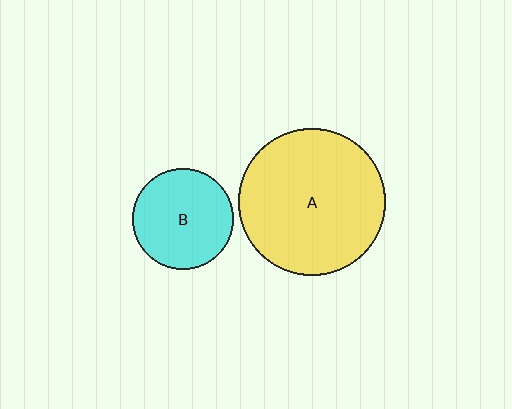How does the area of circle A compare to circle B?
Approximately 2.1 times.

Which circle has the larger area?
Circle A (yellow).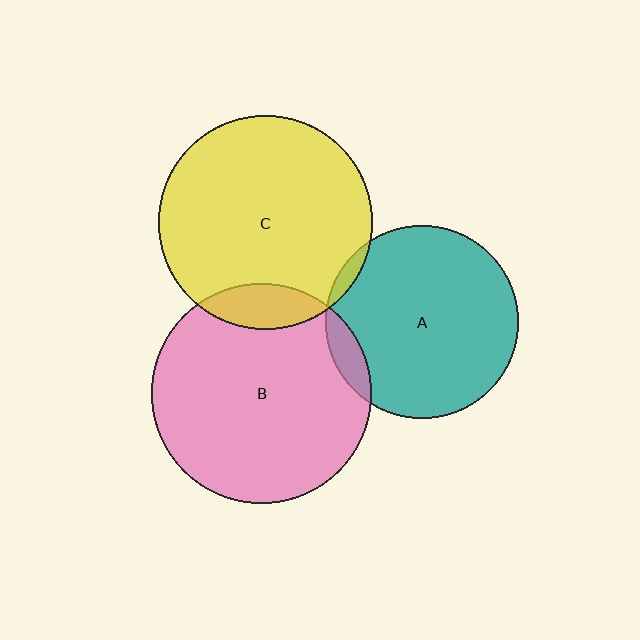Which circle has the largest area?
Circle B (pink).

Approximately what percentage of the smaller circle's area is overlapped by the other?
Approximately 10%.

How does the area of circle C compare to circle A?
Approximately 1.2 times.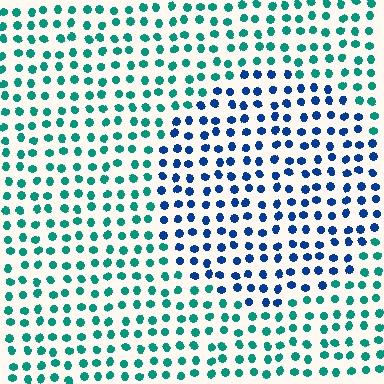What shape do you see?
I see a circle.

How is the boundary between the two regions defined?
The boundary is defined purely by a slight shift in hue (about 48 degrees). Spacing, size, and orientation are identical on both sides.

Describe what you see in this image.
The image is filled with small teal elements in a uniform arrangement. A circle-shaped region is visible where the elements are tinted to a slightly different hue, forming a subtle color boundary.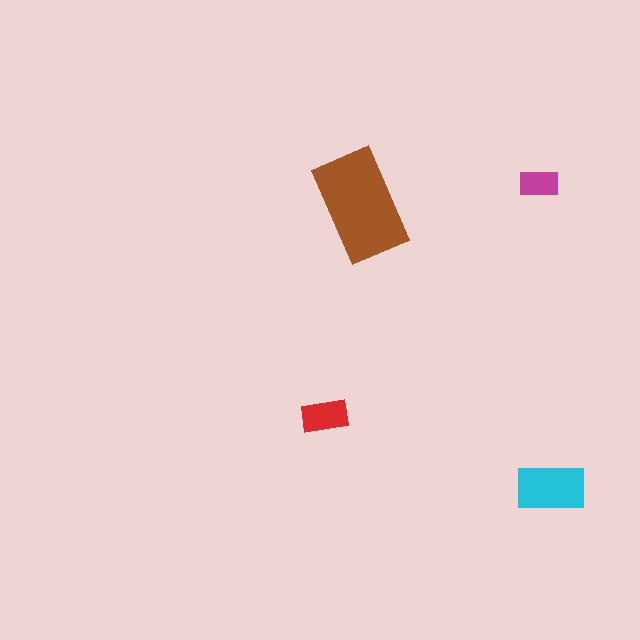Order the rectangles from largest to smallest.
the brown one, the cyan one, the red one, the magenta one.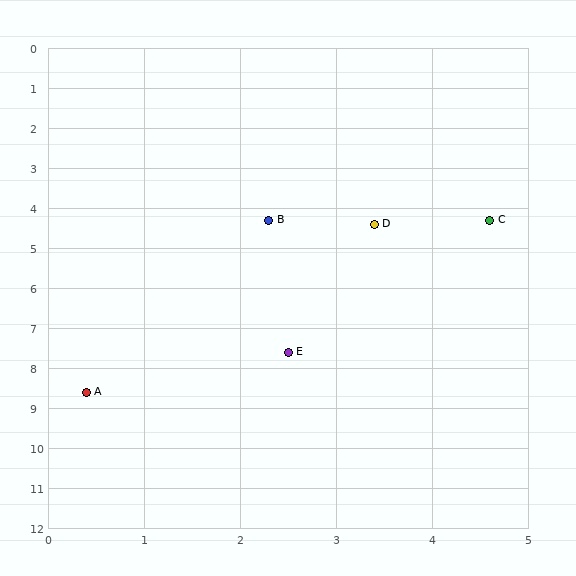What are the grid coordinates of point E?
Point E is at approximately (2.5, 7.6).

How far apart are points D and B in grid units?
Points D and B are about 1.1 grid units apart.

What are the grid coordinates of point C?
Point C is at approximately (4.6, 4.3).